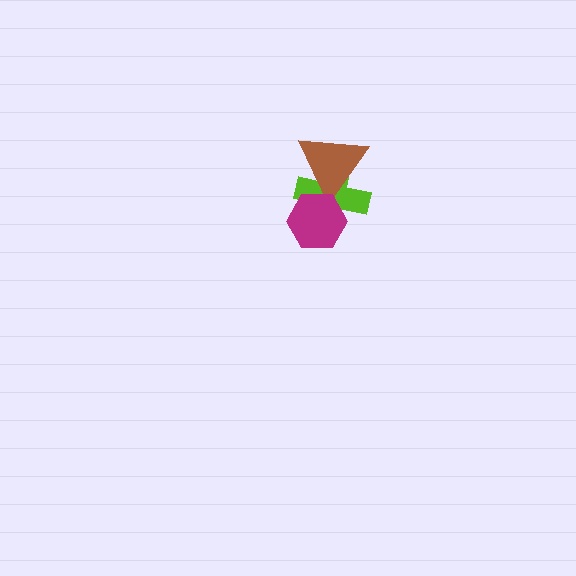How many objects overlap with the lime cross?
2 objects overlap with the lime cross.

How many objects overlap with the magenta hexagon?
2 objects overlap with the magenta hexagon.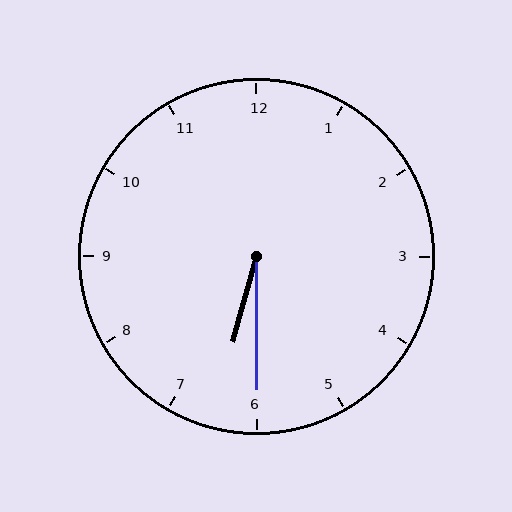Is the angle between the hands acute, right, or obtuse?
It is acute.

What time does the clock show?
6:30.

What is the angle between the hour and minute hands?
Approximately 15 degrees.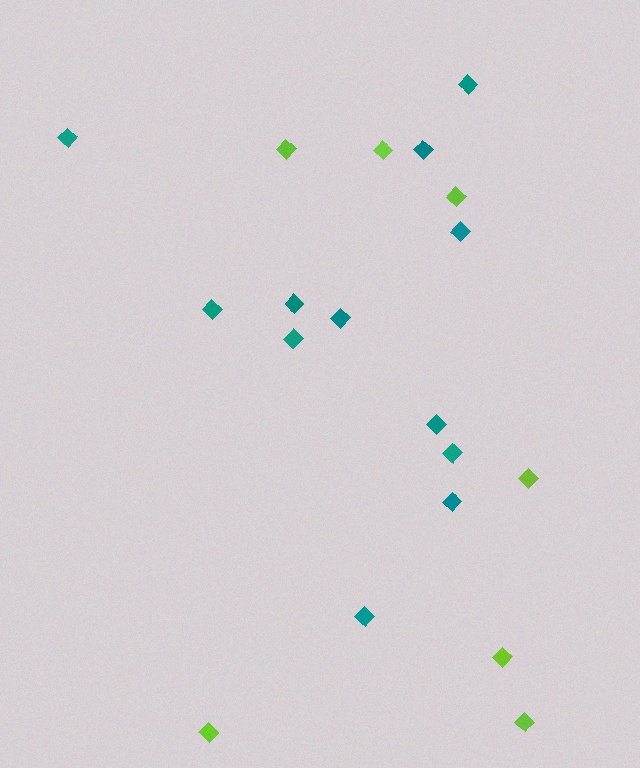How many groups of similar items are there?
There are 2 groups: one group of teal diamonds (12) and one group of lime diamonds (7).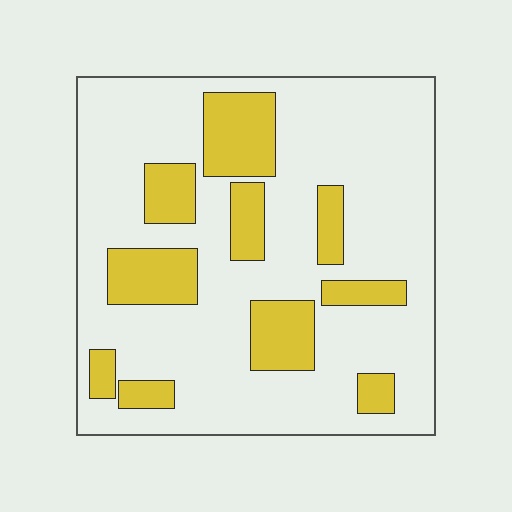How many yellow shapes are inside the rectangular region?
10.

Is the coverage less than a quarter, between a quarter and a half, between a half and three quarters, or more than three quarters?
Less than a quarter.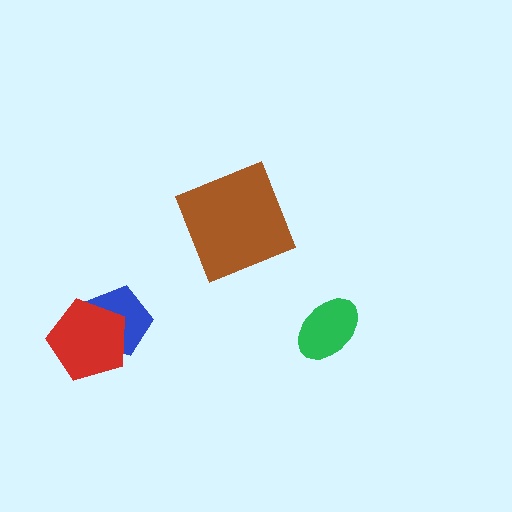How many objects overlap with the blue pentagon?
1 object overlaps with the blue pentagon.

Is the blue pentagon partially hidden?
Yes, it is partially covered by another shape.